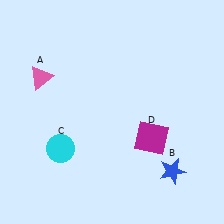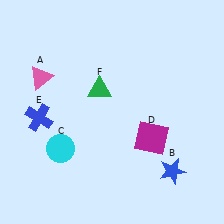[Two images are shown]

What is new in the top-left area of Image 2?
A green triangle (F) was added in the top-left area of Image 2.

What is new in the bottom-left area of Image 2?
A blue cross (E) was added in the bottom-left area of Image 2.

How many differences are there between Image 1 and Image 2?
There are 2 differences between the two images.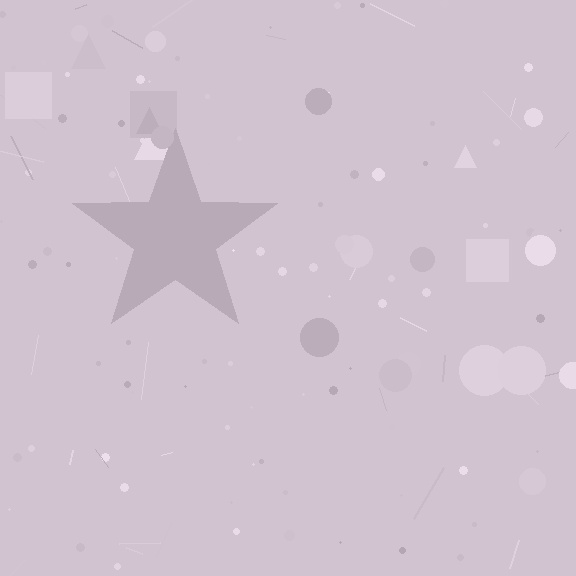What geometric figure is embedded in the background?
A star is embedded in the background.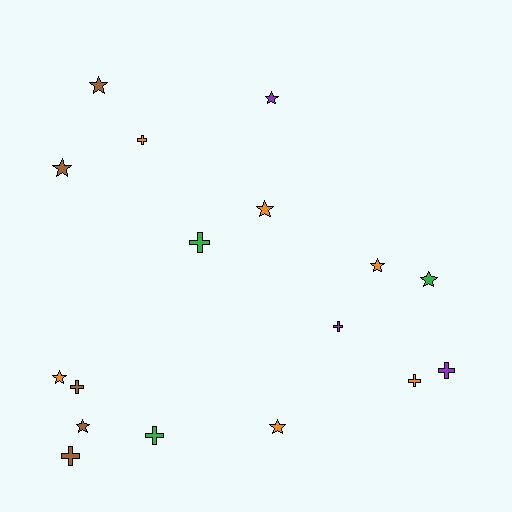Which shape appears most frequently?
Star, with 9 objects.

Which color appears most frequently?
Orange, with 6 objects.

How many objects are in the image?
There are 17 objects.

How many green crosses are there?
There are 2 green crosses.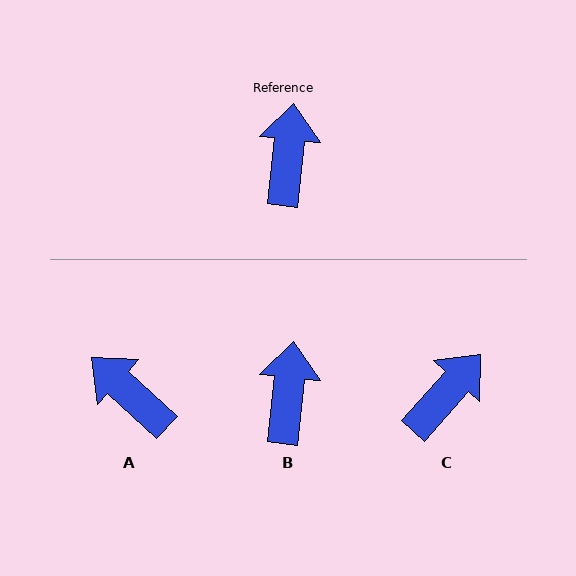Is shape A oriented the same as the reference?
No, it is off by about 53 degrees.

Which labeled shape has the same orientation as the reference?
B.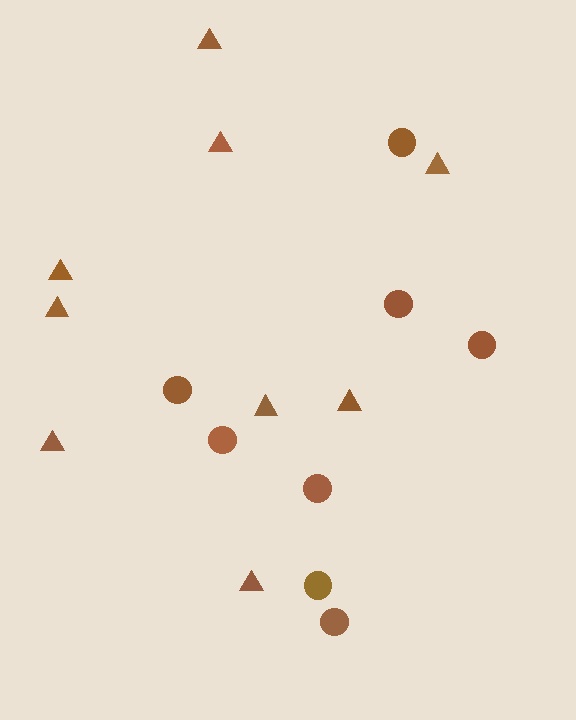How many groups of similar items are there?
There are 2 groups: one group of triangles (9) and one group of circles (8).